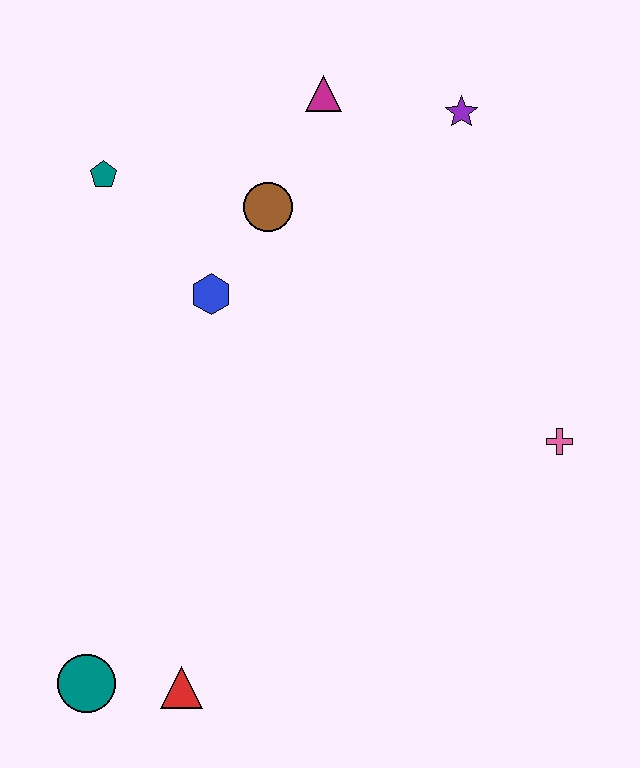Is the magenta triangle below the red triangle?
No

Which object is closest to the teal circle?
The red triangle is closest to the teal circle.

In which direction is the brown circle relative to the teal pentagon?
The brown circle is to the right of the teal pentagon.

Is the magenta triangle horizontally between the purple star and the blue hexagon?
Yes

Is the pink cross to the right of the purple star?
Yes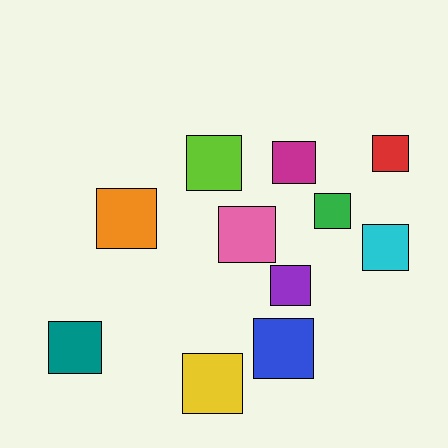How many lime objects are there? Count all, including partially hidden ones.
There is 1 lime object.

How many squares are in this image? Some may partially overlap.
There are 11 squares.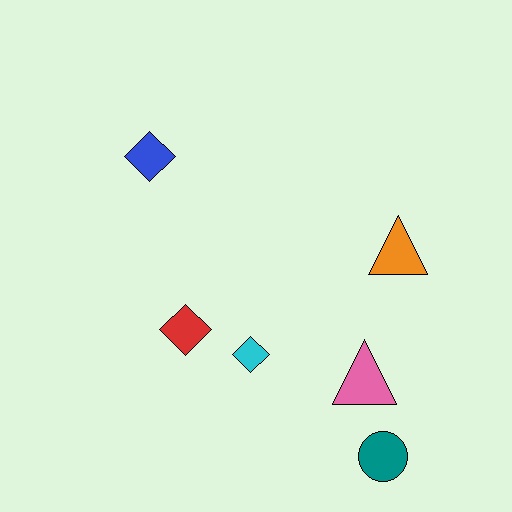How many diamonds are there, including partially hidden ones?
There are 3 diamonds.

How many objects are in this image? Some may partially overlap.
There are 6 objects.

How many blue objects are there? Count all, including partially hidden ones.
There is 1 blue object.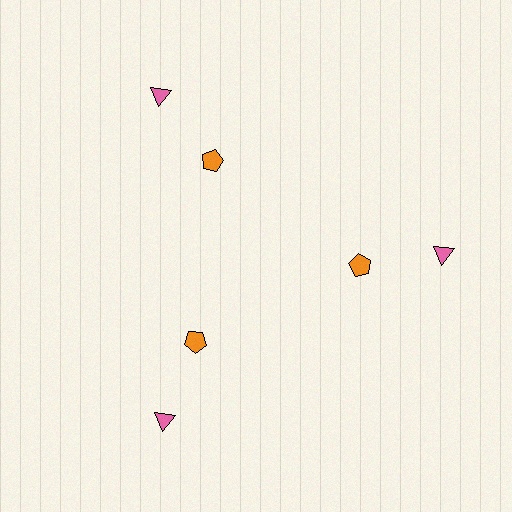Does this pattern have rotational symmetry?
Yes, this pattern has 3-fold rotational symmetry. It looks the same after rotating 120 degrees around the center.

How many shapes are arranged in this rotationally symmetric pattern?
There are 6 shapes, arranged in 3 groups of 2.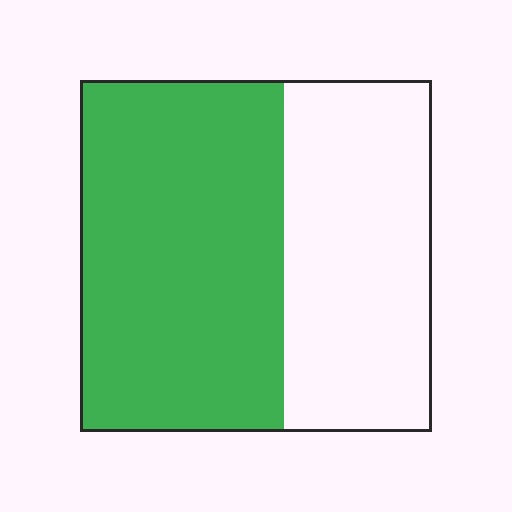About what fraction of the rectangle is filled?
About three fifths (3/5).